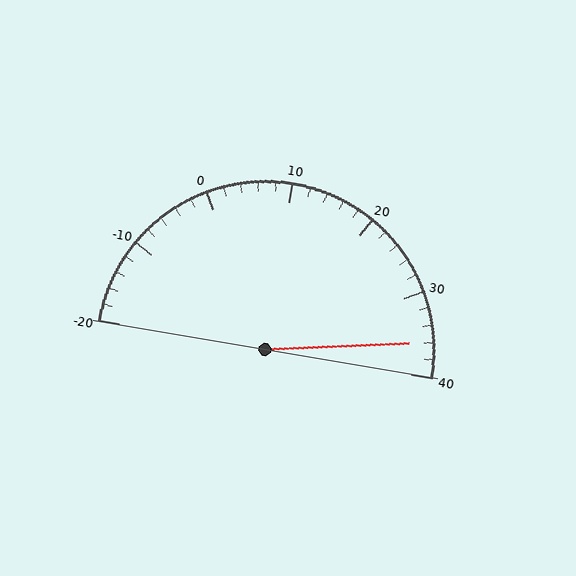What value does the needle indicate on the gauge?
The needle indicates approximately 36.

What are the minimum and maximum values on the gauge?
The gauge ranges from -20 to 40.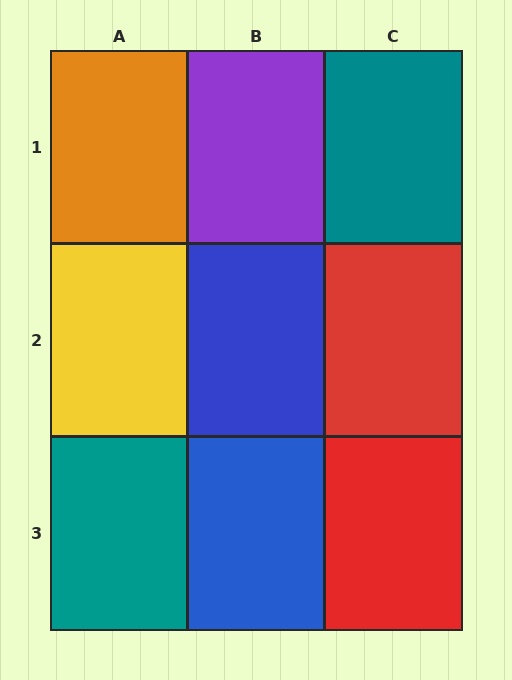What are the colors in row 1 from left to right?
Orange, purple, teal.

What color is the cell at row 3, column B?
Blue.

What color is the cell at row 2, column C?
Red.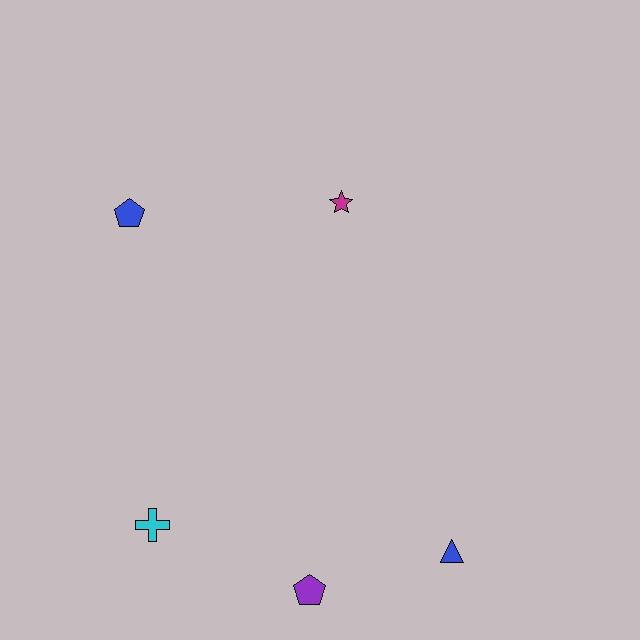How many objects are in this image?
There are 5 objects.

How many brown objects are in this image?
There are no brown objects.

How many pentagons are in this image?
There are 2 pentagons.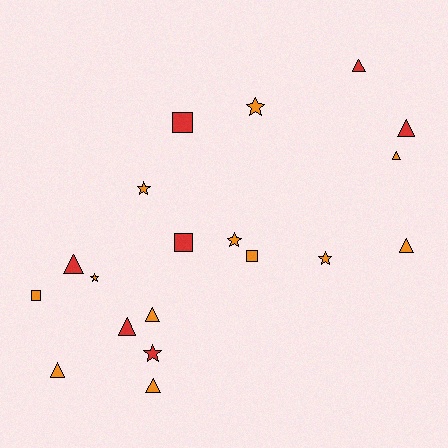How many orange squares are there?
There are 2 orange squares.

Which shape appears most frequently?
Triangle, with 9 objects.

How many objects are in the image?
There are 19 objects.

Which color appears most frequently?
Orange, with 12 objects.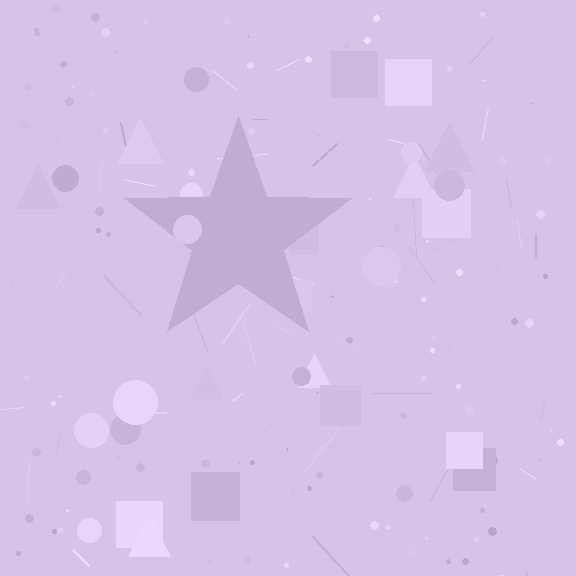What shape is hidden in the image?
A star is hidden in the image.